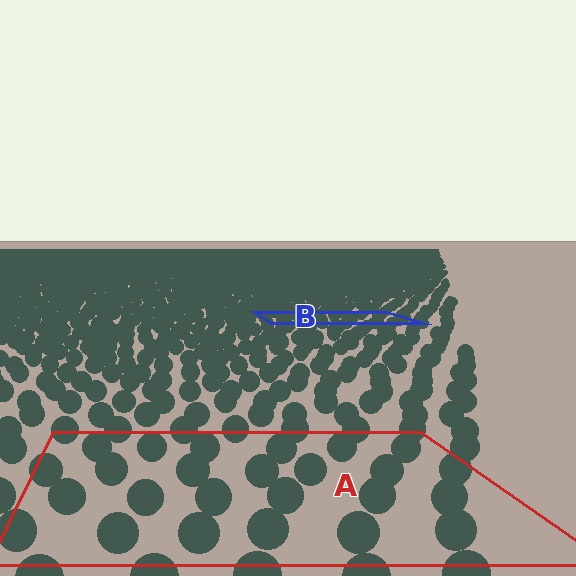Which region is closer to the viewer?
Region A is closer. The texture elements there are larger and more spread out.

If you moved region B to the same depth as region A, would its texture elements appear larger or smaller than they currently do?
They would appear larger. At a closer depth, the same texture elements are projected at a bigger on-screen size.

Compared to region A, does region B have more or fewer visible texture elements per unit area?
Region B has more texture elements per unit area — they are packed more densely because it is farther away.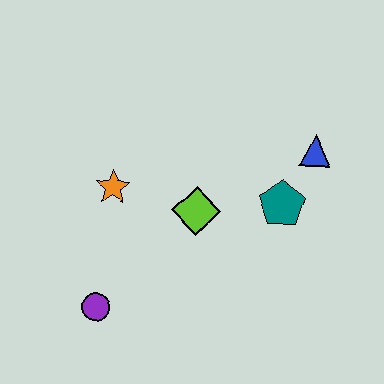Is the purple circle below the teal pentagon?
Yes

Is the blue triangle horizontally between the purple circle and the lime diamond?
No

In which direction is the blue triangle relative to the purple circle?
The blue triangle is to the right of the purple circle.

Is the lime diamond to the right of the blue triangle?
No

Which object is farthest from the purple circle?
The blue triangle is farthest from the purple circle.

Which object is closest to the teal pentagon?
The blue triangle is closest to the teal pentagon.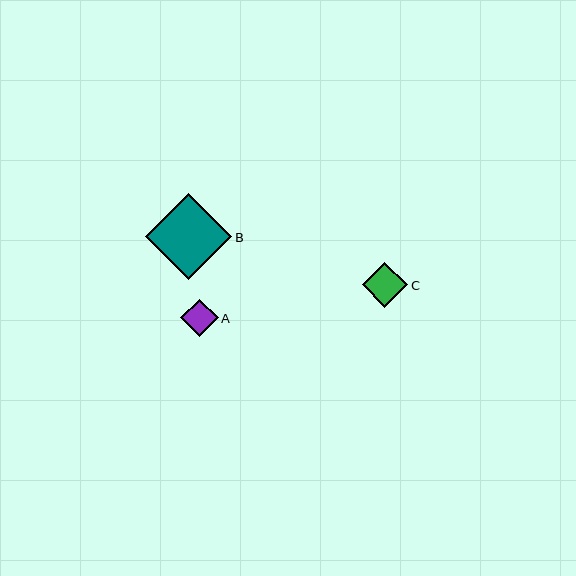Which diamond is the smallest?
Diamond A is the smallest with a size of approximately 37 pixels.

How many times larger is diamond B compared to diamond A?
Diamond B is approximately 2.3 times the size of diamond A.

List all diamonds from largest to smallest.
From largest to smallest: B, C, A.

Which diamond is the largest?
Diamond B is the largest with a size of approximately 86 pixels.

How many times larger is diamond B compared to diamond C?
Diamond B is approximately 1.9 times the size of diamond C.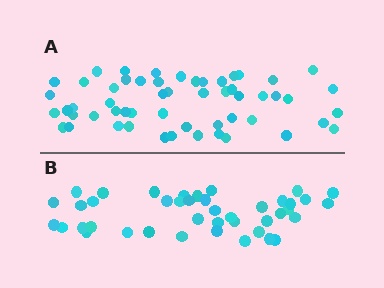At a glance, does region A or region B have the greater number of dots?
Region A (the top region) has more dots.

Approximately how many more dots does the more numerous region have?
Region A has approximately 15 more dots than region B.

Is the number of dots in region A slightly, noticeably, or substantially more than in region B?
Region A has noticeably more, but not dramatically so. The ratio is roughly 1.3 to 1.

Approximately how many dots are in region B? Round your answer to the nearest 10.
About 40 dots. (The exact count is 42, which rounds to 40.)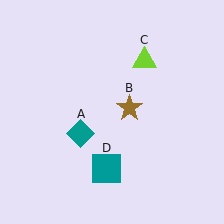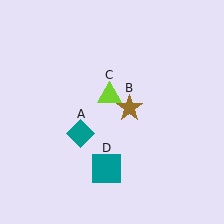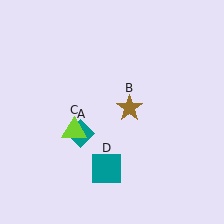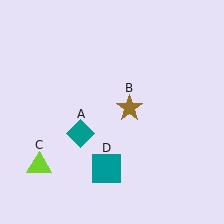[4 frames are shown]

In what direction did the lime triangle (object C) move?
The lime triangle (object C) moved down and to the left.